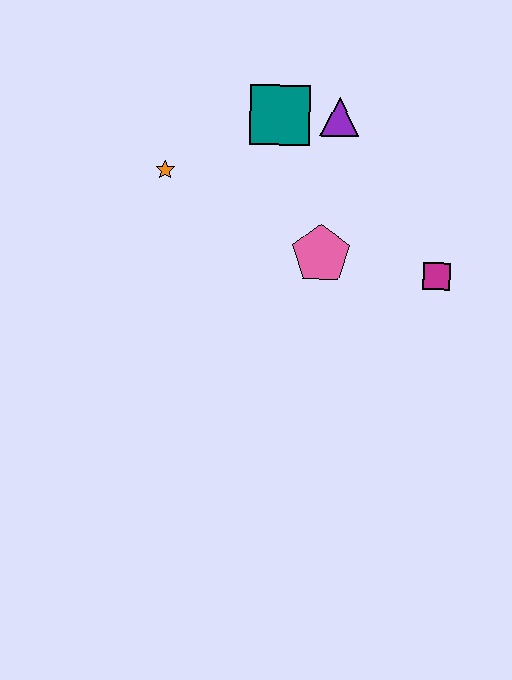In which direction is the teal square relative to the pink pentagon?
The teal square is above the pink pentagon.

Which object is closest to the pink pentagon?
The magenta square is closest to the pink pentagon.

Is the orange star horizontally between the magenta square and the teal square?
No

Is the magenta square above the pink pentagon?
No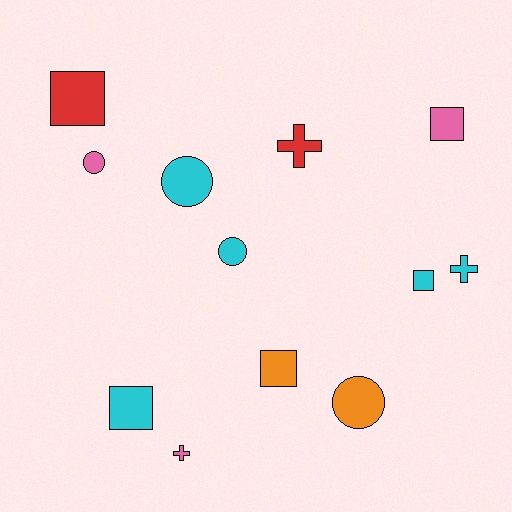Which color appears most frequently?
Cyan, with 5 objects.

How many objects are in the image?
There are 12 objects.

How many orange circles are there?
There is 1 orange circle.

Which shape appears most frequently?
Square, with 5 objects.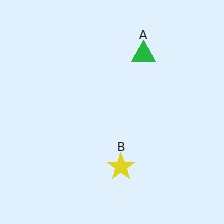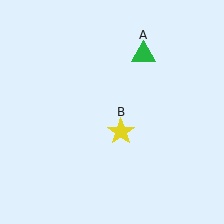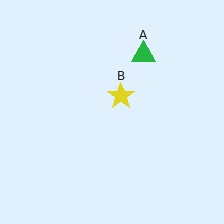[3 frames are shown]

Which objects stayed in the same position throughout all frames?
Green triangle (object A) remained stationary.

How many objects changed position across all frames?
1 object changed position: yellow star (object B).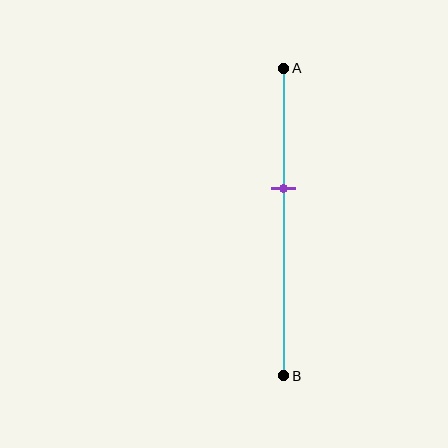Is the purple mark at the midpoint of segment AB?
No, the mark is at about 40% from A, not at the 50% midpoint.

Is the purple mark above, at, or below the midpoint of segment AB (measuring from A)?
The purple mark is above the midpoint of segment AB.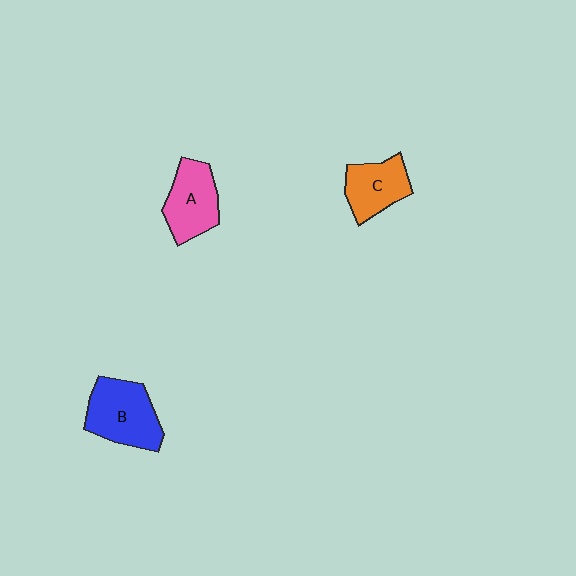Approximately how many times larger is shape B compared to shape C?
Approximately 1.4 times.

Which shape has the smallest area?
Shape C (orange).